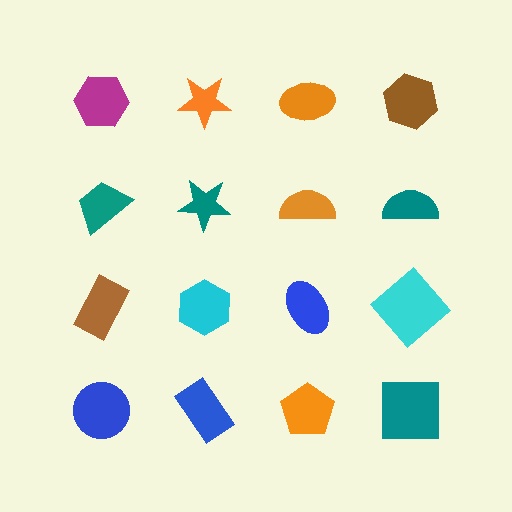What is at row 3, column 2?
A cyan hexagon.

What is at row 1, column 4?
A brown hexagon.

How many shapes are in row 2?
4 shapes.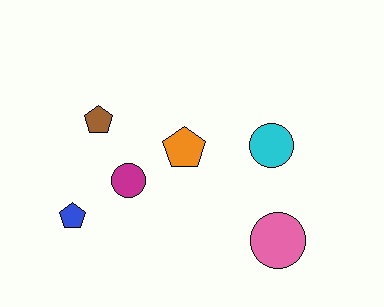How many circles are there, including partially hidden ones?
There are 3 circles.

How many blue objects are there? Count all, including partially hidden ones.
There is 1 blue object.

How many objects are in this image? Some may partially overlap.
There are 6 objects.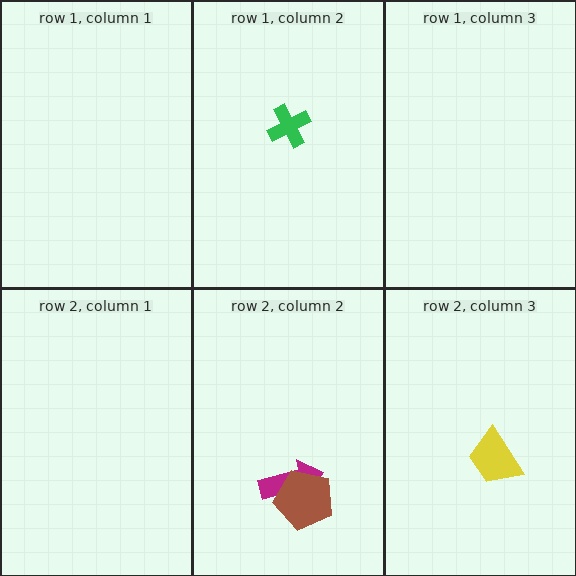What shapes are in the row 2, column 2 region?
The magenta arrow, the brown pentagon.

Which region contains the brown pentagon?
The row 2, column 2 region.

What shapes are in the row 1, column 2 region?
The green cross.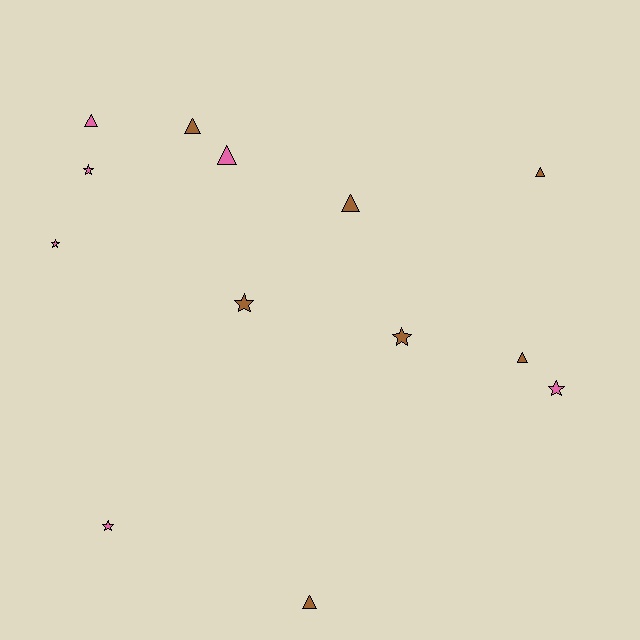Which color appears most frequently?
Brown, with 7 objects.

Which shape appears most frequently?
Triangle, with 7 objects.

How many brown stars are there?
There are 2 brown stars.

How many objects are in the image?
There are 13 objects.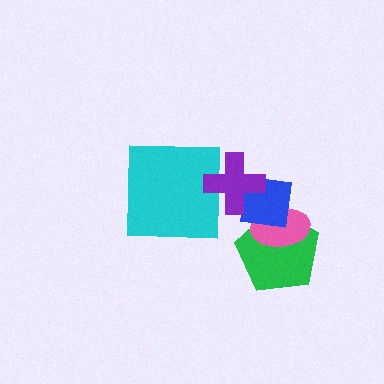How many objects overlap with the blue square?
3 objects overlap with the blue square.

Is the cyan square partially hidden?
Yes, it is partially covered by another shape.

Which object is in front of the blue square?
The purple cross is in front of the blue square.